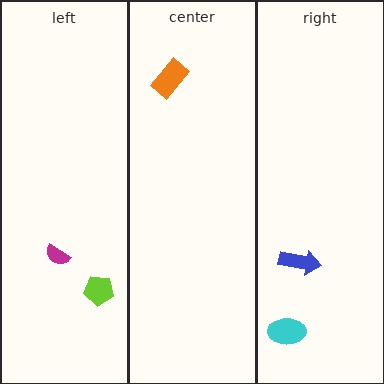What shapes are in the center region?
The orange rectangle.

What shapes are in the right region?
The blue arrow, the cyan ellipse.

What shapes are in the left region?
The lime pentagon, the magenta semicircle.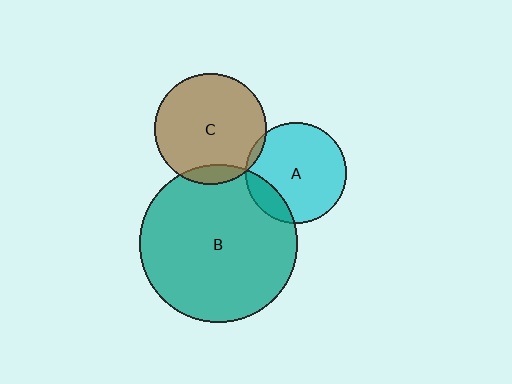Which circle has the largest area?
Circle B (teal).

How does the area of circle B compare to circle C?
Approximately 2.0 times.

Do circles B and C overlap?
Yes.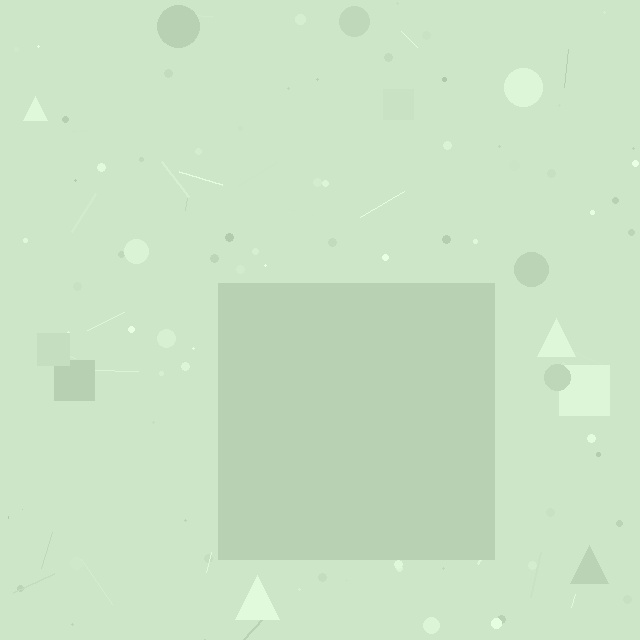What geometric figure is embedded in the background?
A square is embedded in the background.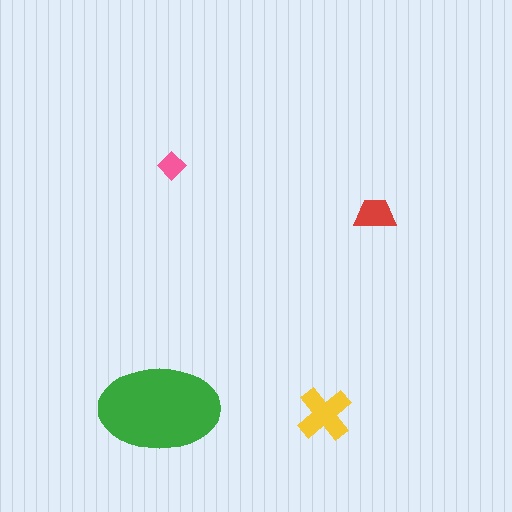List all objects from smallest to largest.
The pink diamond, the red trapezoid, the yellow cross, the green ellipse.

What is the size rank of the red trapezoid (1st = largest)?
3rd.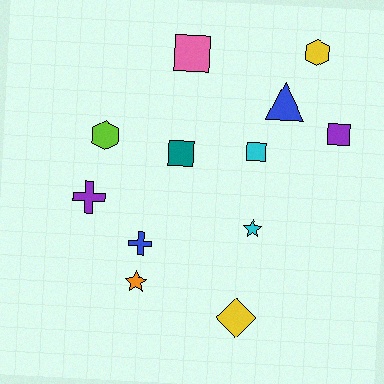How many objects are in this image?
There are 12 objects.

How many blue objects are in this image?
There are 2 blue objects.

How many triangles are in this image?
There is 1 triangle.